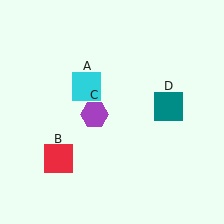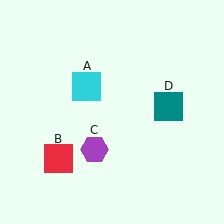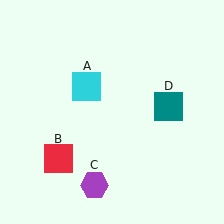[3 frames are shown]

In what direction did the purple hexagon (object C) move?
The purple hexagon (object C) moved down.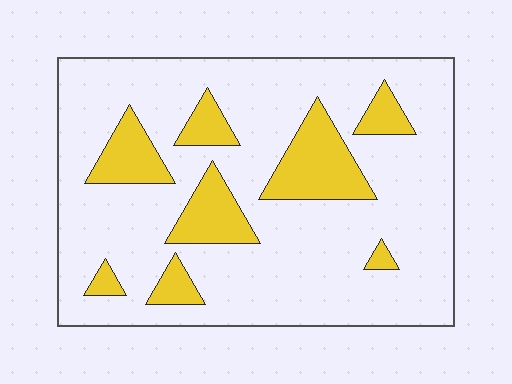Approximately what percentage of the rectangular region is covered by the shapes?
Approximately 20%.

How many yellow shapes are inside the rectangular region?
8.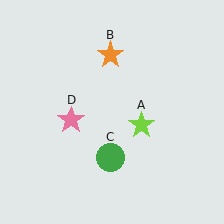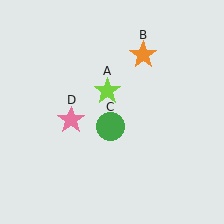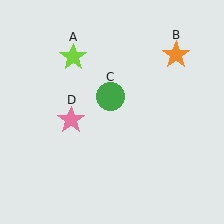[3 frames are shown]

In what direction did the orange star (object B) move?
The orange star (object B) moved right.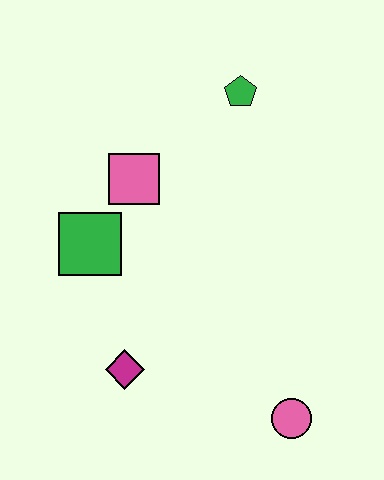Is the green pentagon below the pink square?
No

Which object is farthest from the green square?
The pink circle is farthest from the green square.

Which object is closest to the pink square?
The green square is closest to the pink square.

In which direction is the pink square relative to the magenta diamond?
The pink square is above the magenta diamond.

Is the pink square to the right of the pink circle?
No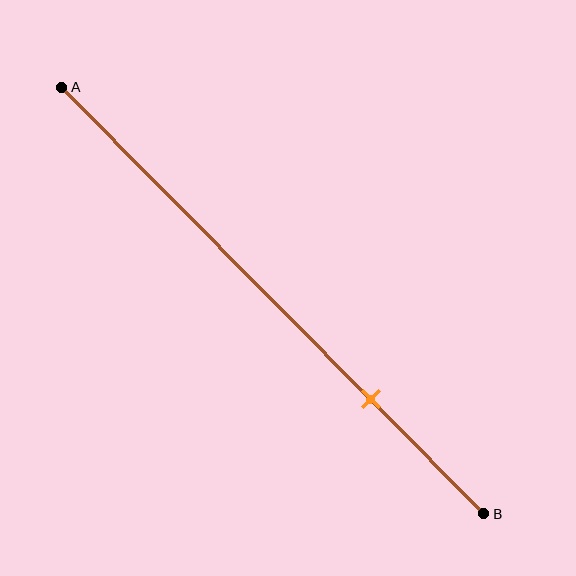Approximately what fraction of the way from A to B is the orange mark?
The orange mark is approximately 75% of the way from A to B.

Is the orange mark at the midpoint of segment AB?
No, the mark is at about 75% from A, not at the 50% midpoint.